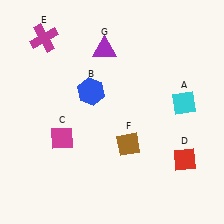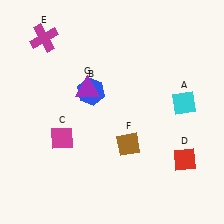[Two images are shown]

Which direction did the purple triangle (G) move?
The purple triangle (G) moved down.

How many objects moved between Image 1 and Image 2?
1 object moved between the two images.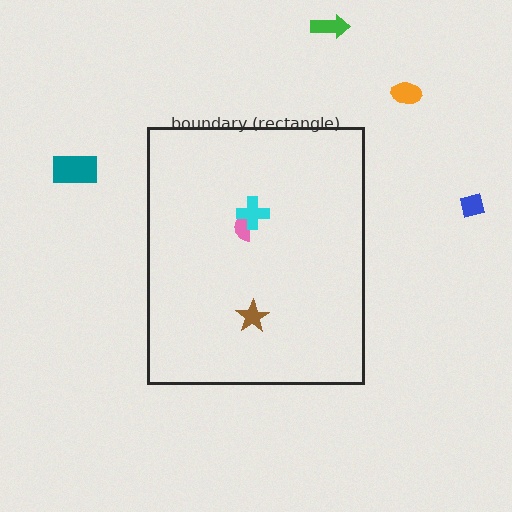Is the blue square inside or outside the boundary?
Outside.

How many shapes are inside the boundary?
3 inside, 4 outside.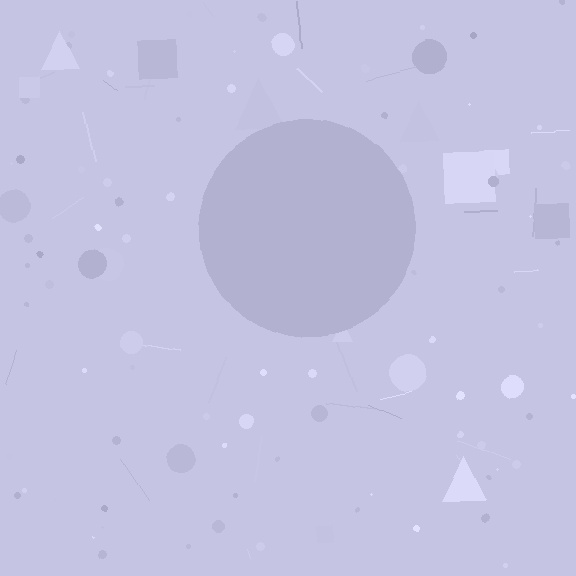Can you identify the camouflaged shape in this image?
The camouflaged shape is a circle.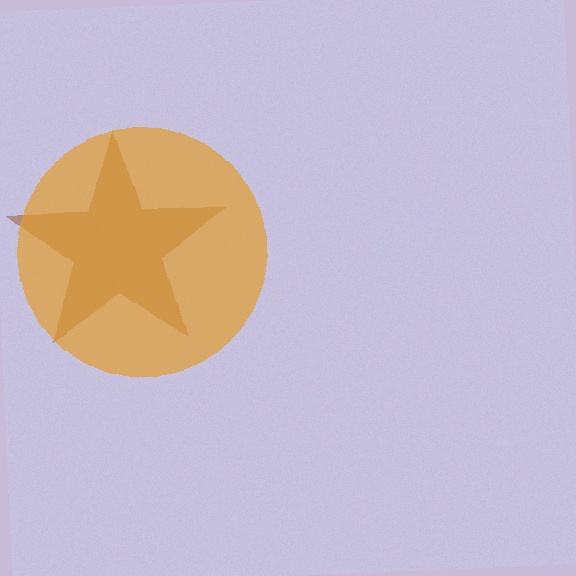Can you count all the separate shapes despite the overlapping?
Yes, there are 2 separate shapes.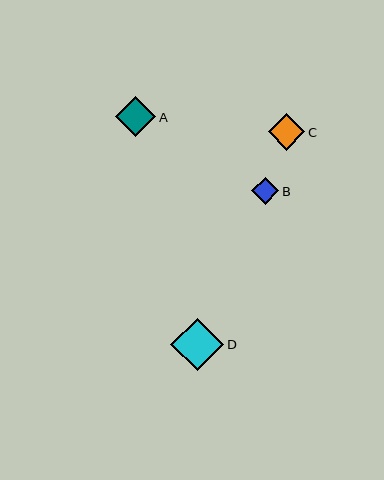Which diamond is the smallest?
Diamond B is the smallest with a size of approximately 27 pixels.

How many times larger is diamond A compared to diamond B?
Diamond A is approximately 1.5 times the size of diamond B.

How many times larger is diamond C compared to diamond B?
Diamond C is approximately 1.4 times the size of diamond B.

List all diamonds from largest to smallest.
From largest to smallest: D, A, C, B.